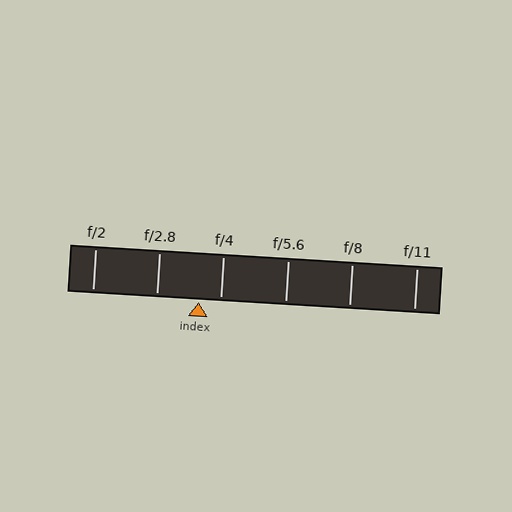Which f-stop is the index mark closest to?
The index mark is closest to f/4.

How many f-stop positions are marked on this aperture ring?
There are 6 f-stop positions marked.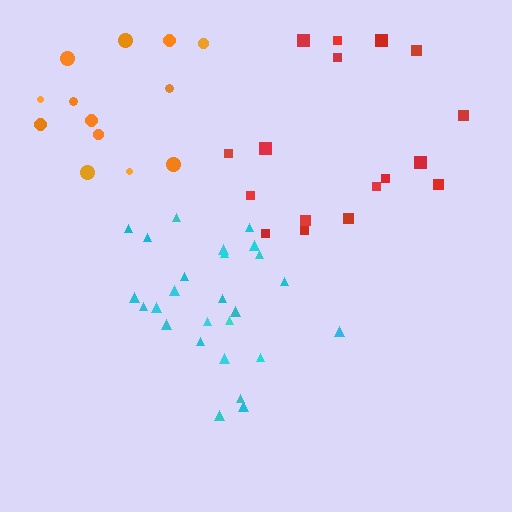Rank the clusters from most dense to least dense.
cyan, red, orange.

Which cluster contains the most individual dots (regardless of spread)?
Cyan (26).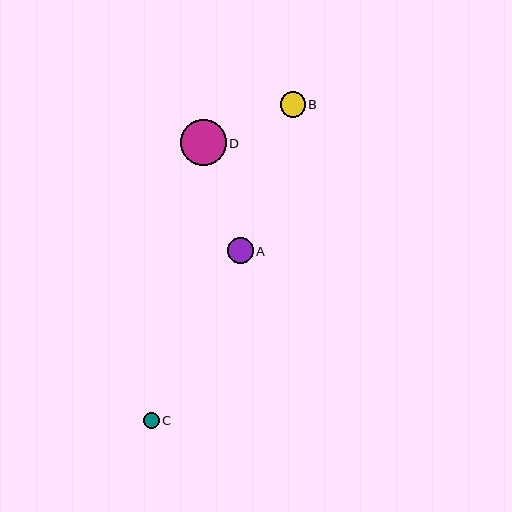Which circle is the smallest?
Circle C is the smallest with a size of approximately 16 pixels.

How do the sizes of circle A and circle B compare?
Circle A and circle B are approximately the same size.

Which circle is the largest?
Circle D is the largest with a size of approximately 46 pixels.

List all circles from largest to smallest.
From largest to smallest: D, A, B, C.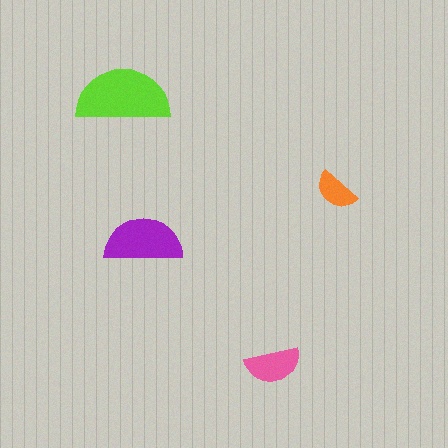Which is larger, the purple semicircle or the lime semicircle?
The lime one.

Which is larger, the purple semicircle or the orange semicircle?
The purple one.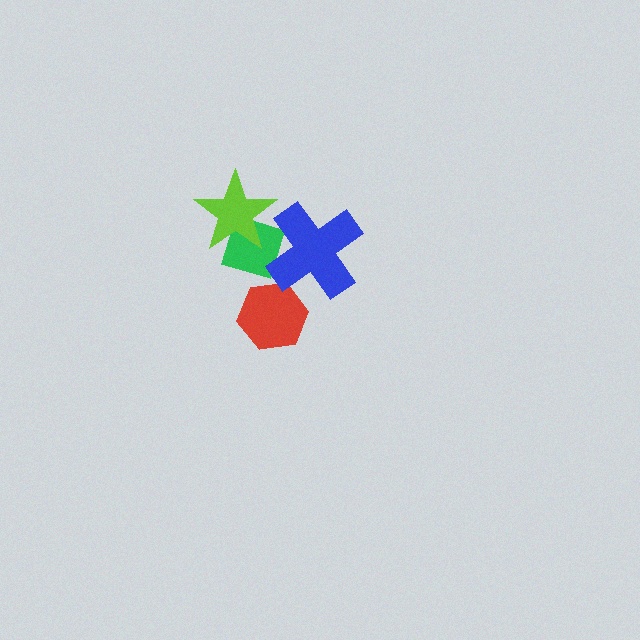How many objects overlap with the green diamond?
2 objects overlap with the green diamond.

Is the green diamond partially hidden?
Yes, it is partially covered by another shape.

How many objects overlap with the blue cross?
1 object overlaps with the blue cross.